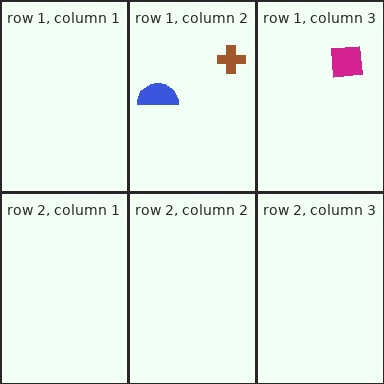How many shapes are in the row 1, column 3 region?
1.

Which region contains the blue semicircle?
The row 1, column 2 region.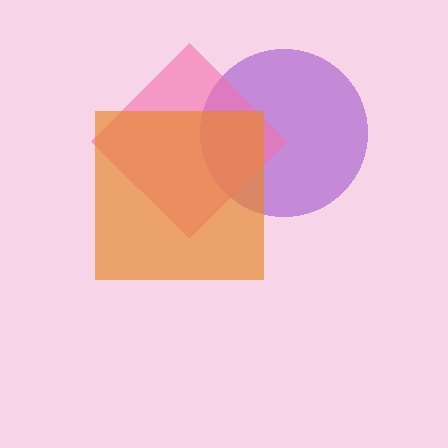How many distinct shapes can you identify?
There are 3 distinct shapes: a purple circle, a pink diamond, an orange square.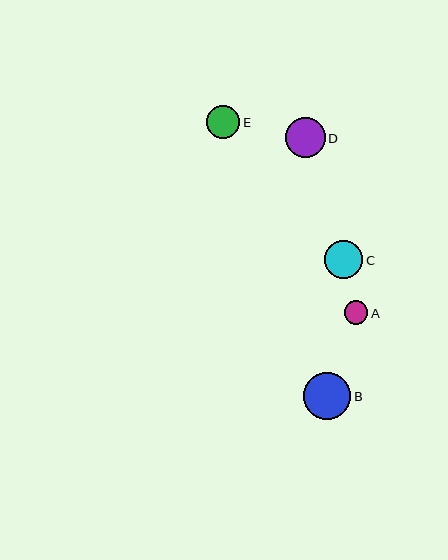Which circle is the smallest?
Circle A is the smallest with a size of approximately 23 pixels.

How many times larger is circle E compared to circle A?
Circle E is approximately 1.4 times the size of circle A.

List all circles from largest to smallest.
From largest to smallest: B, D, C, E, A.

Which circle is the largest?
Circle B is the largest with a size of approximately 47 pixels.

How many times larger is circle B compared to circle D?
Circle B is approximately 1.2 times the size of circle D.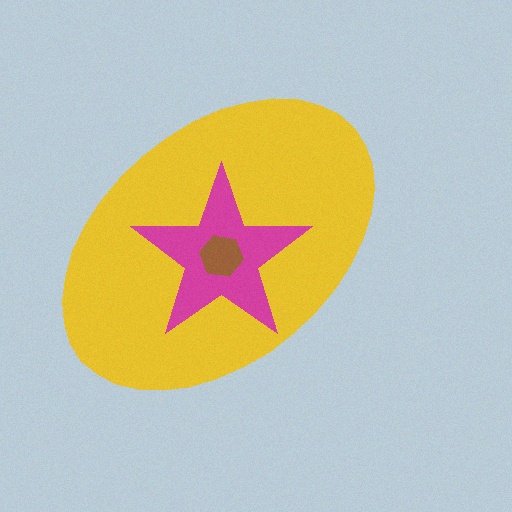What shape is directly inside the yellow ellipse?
The magenta star.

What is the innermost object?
The brown hexagon.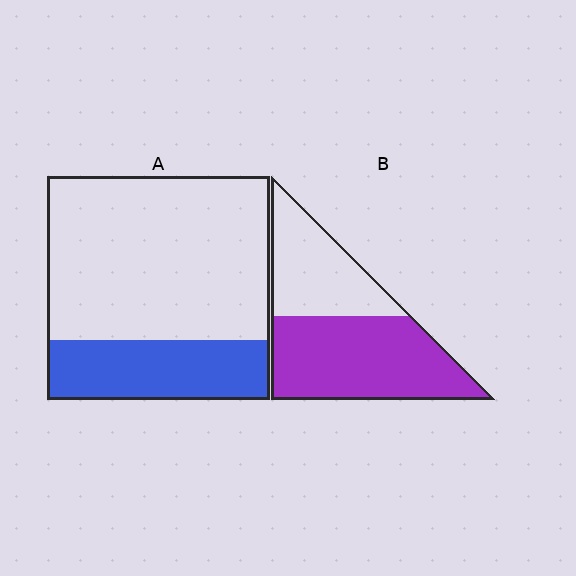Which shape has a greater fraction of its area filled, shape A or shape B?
Shape B.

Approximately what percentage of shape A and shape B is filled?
A is approximately 25% and B is approximately 60%.